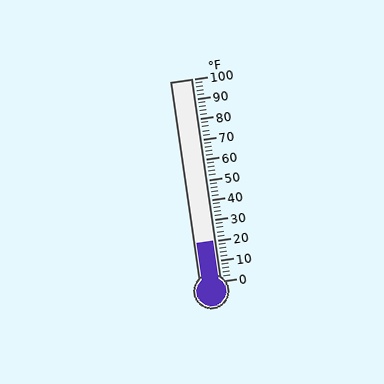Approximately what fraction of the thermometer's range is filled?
The thermometer is filled to approximately 20% of its range.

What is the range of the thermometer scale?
The thermometer scale ranges from 0°F to 100°F.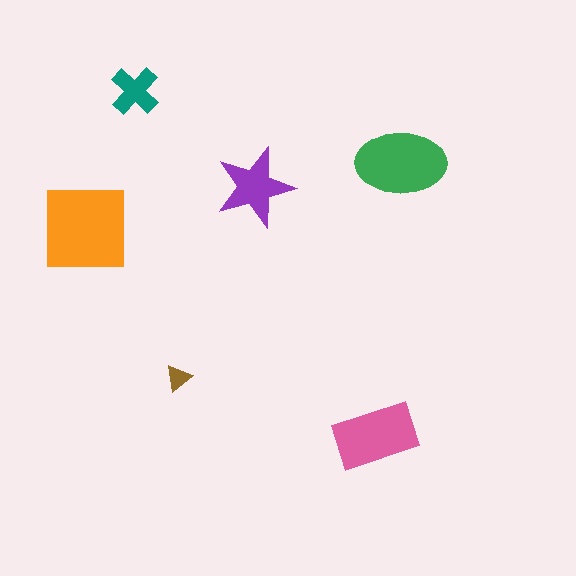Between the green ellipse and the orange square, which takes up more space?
The orange square.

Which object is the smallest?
The brown triangle.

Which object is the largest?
The orange square.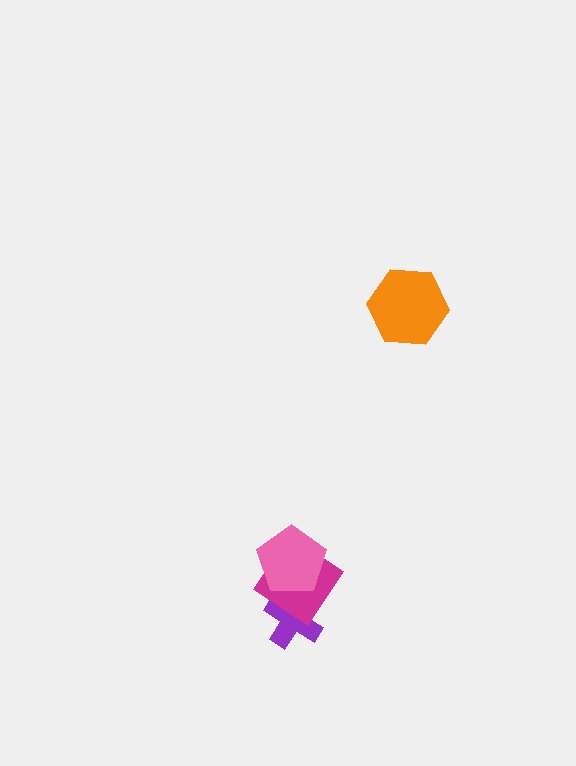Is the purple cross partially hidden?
Yes, it is partially covered by another shape.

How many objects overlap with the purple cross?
2 objects overlap with the purple cross.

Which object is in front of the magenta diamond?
The pink pentagon is in front of the magenta diamond.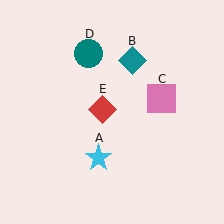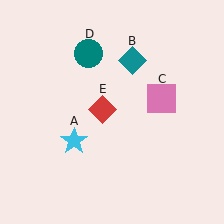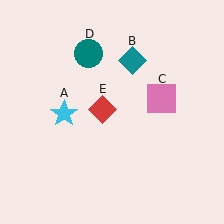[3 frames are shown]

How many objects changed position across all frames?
1 object changed position: cyan star (object A).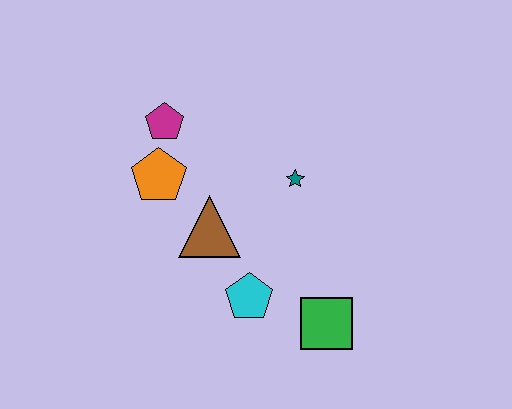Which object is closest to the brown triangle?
The orange pentagon is closest to the brown triangle.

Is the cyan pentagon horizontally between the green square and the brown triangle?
Yes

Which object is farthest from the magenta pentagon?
The green square is farthest from the magenta pentagon.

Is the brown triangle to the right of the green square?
No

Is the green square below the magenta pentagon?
Yes